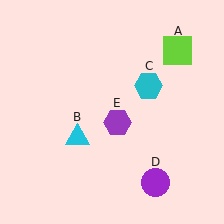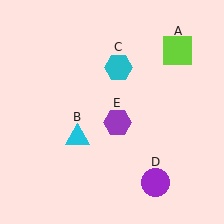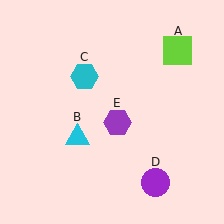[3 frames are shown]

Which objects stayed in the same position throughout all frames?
Lime square (object A) and cyan triangle (object B) and purple circle (object D) and purple hexagon (object E) remained stationary.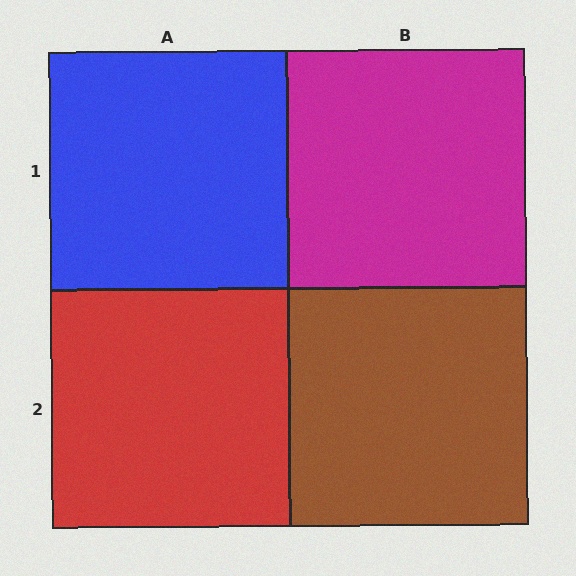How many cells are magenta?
1 cell is magenta.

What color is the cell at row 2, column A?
Red.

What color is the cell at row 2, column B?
Brown.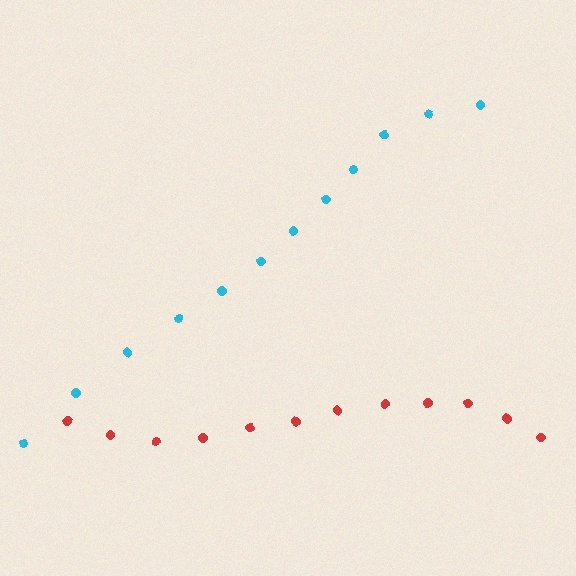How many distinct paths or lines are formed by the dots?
There are 2 distinct paths.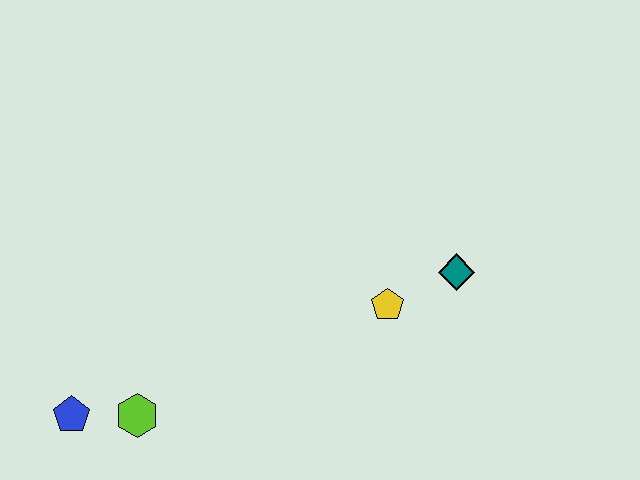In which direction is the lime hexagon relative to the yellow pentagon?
The lime hexagon is to the left of the yellow pentagon.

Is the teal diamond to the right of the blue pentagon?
Yes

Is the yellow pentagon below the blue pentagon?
No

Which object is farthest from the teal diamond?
The blue pentagon is farthest from the teal diamond.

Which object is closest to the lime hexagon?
The blue pentagon is closest to the lime hexagon.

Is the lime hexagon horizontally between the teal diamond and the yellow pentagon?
No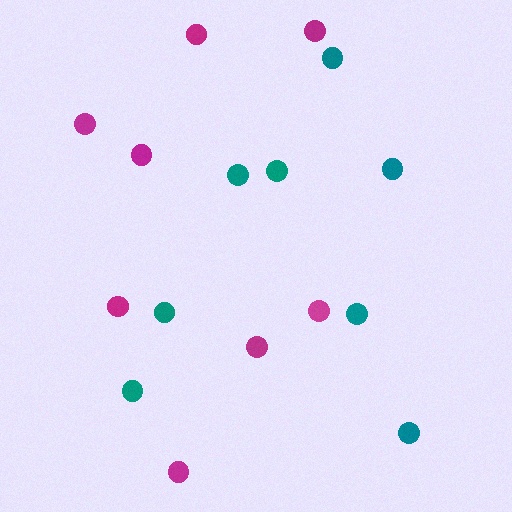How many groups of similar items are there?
There are 2 groups: one group of magenta circles (8) and one group of teal circles (8).